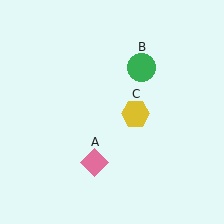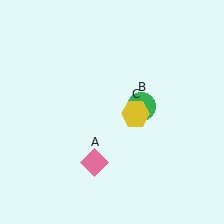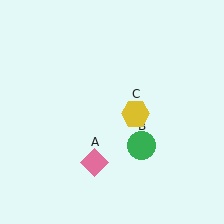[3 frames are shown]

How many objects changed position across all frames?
1 object changed position: green circle (object B).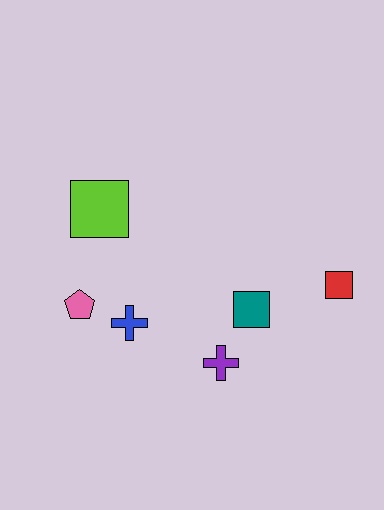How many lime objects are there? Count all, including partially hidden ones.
There is 1 lime object.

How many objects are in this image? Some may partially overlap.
There are 6 objects.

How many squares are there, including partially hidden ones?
There are 3 squares.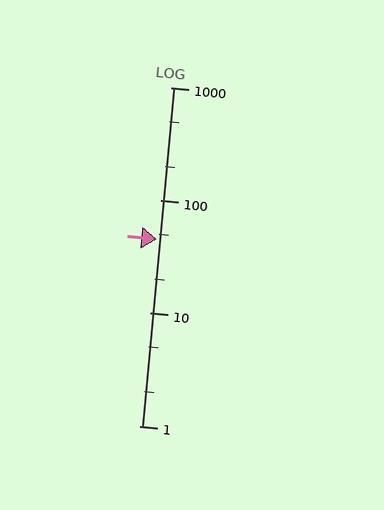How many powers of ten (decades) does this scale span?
The scale spans 3 decades, from 1 to 1000.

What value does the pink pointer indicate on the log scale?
The pointer indicates approximately 45.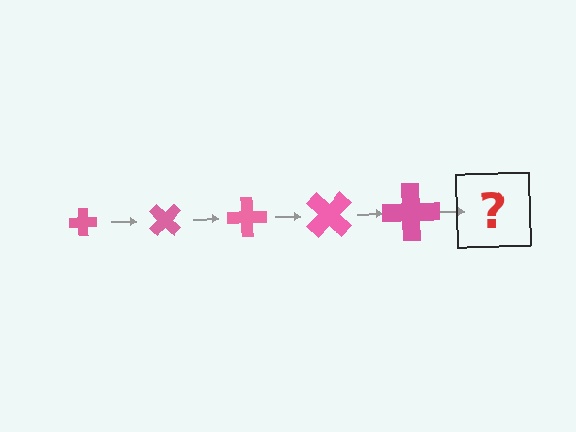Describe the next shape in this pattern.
It should be a cross, larger than the previous one and rotated 225 degrees from the start.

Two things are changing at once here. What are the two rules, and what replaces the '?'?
The two rules are that the cross grows larger each step and it rotates 45 degrees each step. The '?' should be a cross, larger than the previous one and rotated 225 degrees from the start.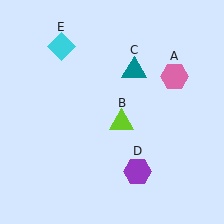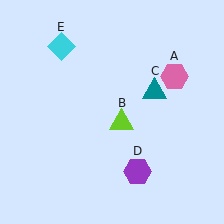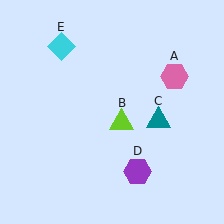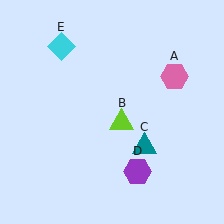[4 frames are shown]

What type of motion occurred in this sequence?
The teal triangle (object C) rotated clockwise around the center of the scene.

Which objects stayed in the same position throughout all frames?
Pink hexagon (object A) and lime triangle (object B) and purple hexagon (object D) and cyan diamond (object E) remained stationary.